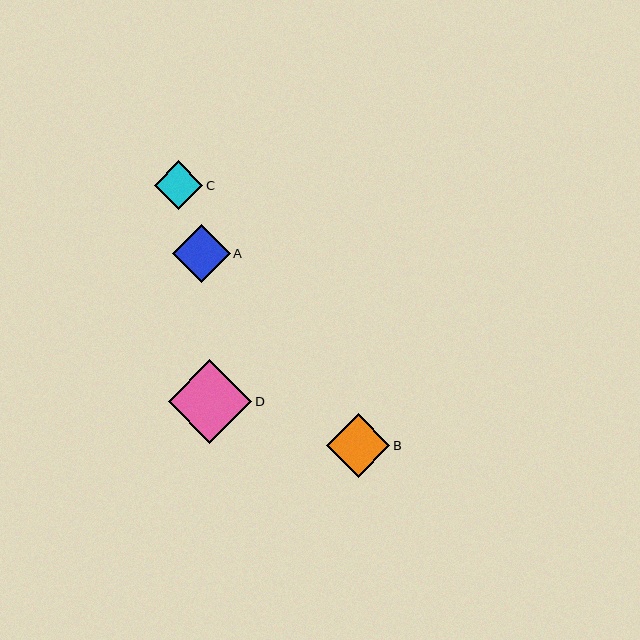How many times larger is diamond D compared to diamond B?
Diamond D is approximately 1.3 times the size of diamond B.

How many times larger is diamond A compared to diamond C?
Diamond A is approximately 1.2 times the size of diamond C.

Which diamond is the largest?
Diamond D is the largest with a size of approximately 83 pixels.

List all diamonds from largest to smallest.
From largest to smallest: D, B, A, C.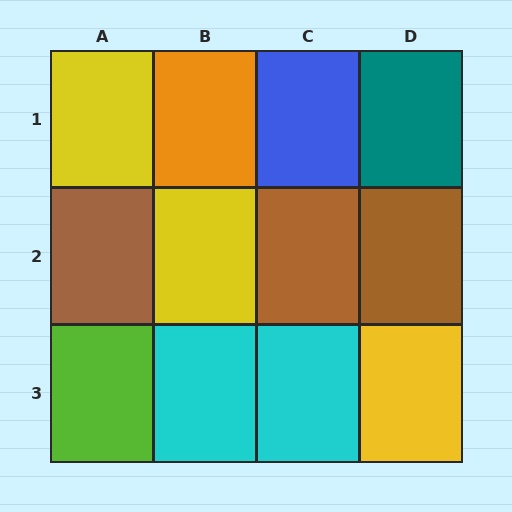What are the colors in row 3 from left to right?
Lime, cyan, cyan, yellow.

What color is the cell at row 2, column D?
Brown.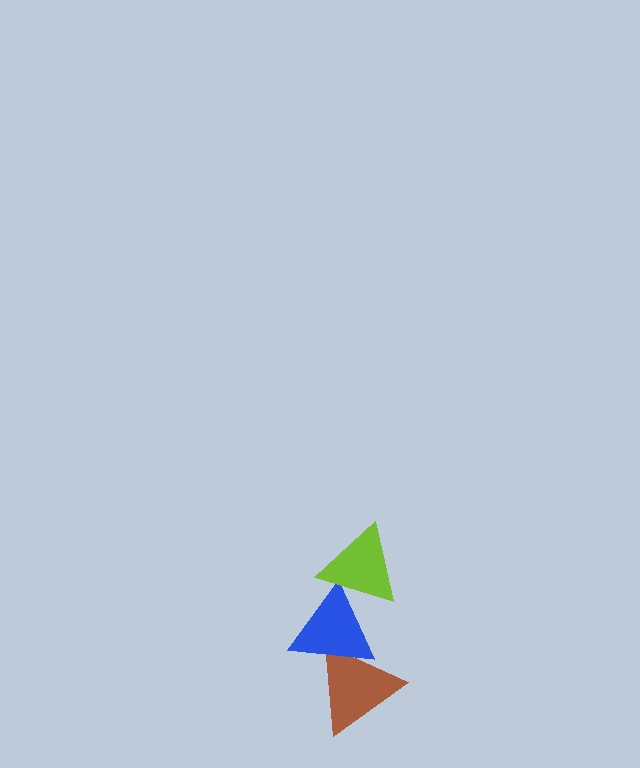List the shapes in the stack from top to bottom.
From top to bottom: the lime triangle, the blue triangle, the brown triangle.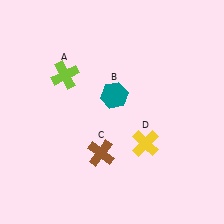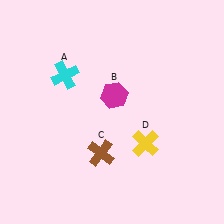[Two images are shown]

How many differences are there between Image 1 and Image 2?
There are 2 differences between the two images.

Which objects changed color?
A changed from lime to cyan. B changed from teal to magenta.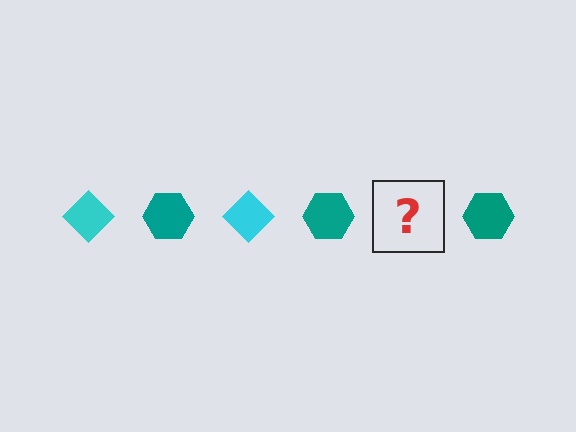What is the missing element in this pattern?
The missing element is a cyan diamond.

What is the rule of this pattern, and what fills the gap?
The rule is that the pattern alternates between cyan diamond and teal hexagon. The gap should be filled with a cyan diamond.